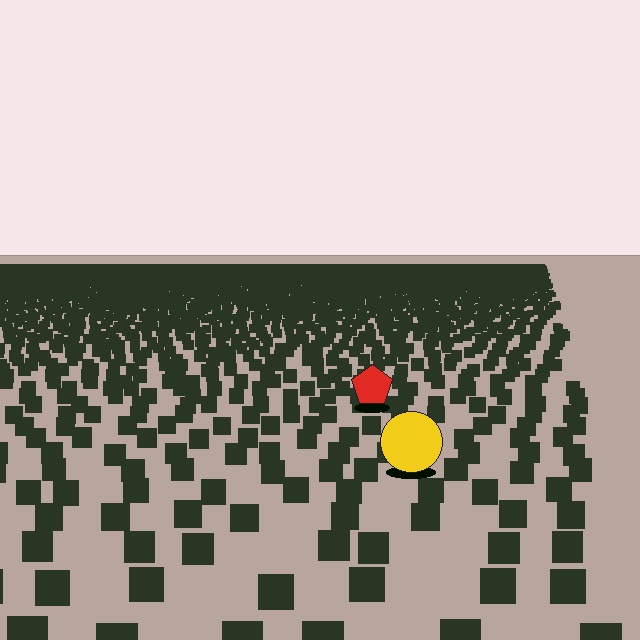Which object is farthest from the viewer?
The red pentagon is farthest from the viewer. It appears smaller and the ground texture around it is denser.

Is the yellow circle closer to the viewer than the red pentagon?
Yes. The yellow circle is closer — you can tell from the texture gradient: the ground texture is coarser near it.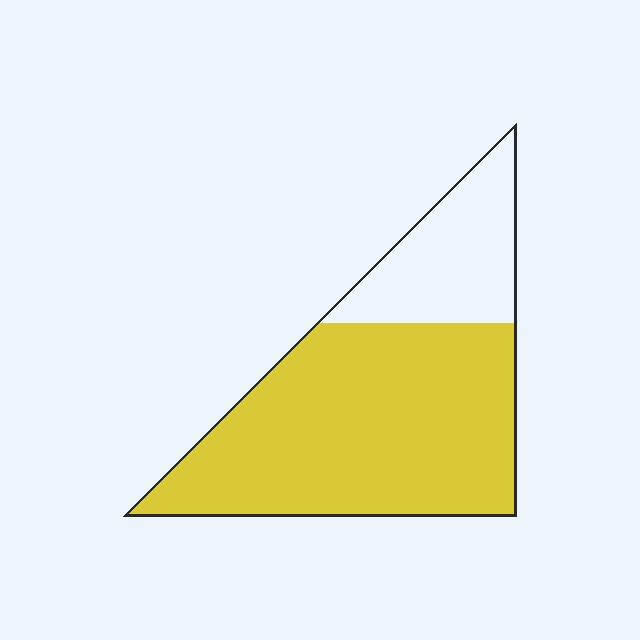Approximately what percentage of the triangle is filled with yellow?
Approximately 75%.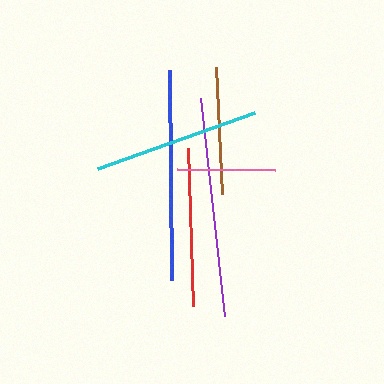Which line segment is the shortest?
The pink line is the shortest at approximately 98 pixels.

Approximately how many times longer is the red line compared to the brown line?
The red line is approximately 1.2 times the length of the brown line.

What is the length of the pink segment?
The pink segment is approximately 98 pixels long.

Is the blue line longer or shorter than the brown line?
The blue line is longer than the brown line.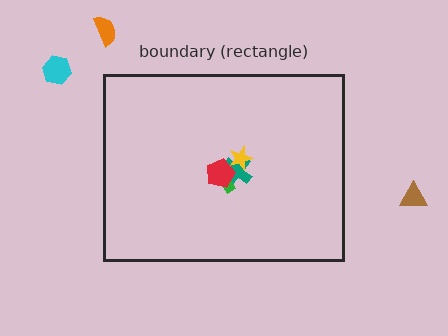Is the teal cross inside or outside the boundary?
Inside.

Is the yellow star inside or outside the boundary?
Inside.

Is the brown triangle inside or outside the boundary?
Outside.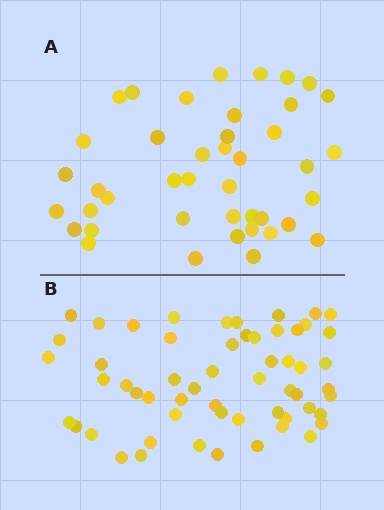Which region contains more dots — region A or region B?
Region B (the bottom region) has more dots.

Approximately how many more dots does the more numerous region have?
Region B has approximately 15 more dots than region A.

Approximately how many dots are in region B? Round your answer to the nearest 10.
About 60 dots. (The exact count is 57, which rounds to 60.)